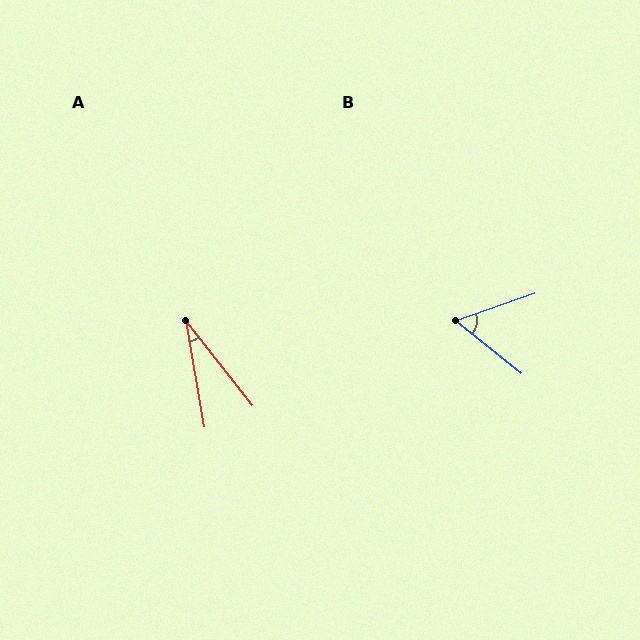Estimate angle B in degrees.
Approximately 57 degrees.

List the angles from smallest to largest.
A (28°), B (57°).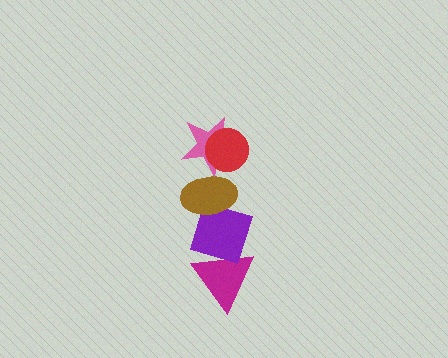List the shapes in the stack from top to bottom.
From top to bottom: the red circle, the pink star, the brown ellipse, the purple diamond, the magenta triangle.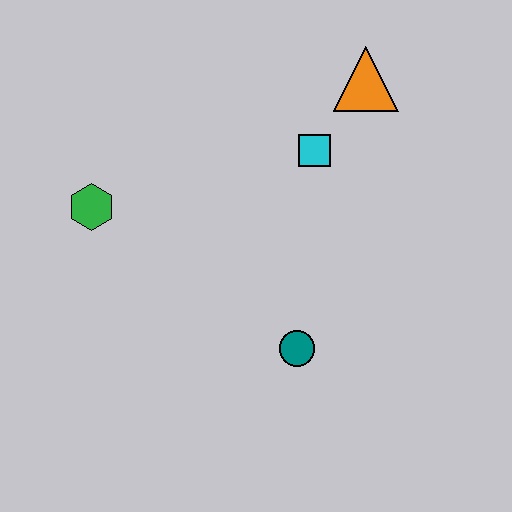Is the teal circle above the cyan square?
No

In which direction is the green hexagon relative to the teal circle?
The green hexagon is to the left of the teal circle.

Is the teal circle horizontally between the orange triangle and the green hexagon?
Yes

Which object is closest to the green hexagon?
The cyan square is closest to the green hexagon.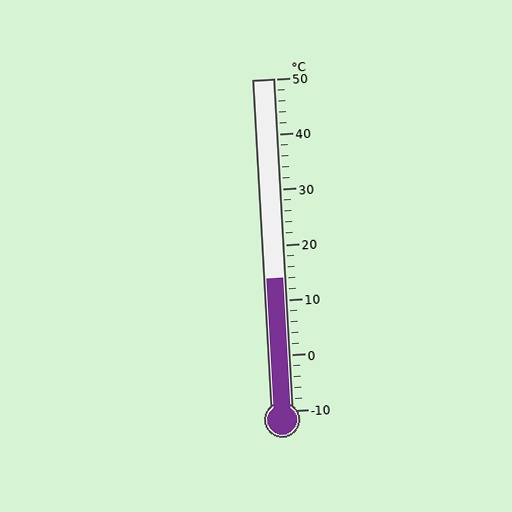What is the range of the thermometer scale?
The thermometer scale ranges from -10°C to 50°C.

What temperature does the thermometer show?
The thermometer shows approximately 14°C.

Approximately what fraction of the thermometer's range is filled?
The thermometer is filled to approximately 40% of its range.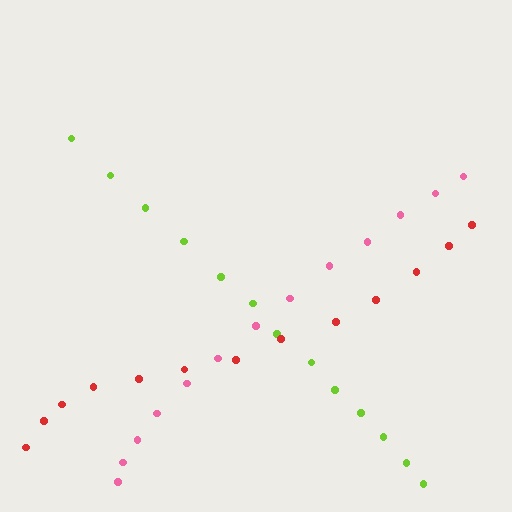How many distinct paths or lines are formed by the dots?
There are 3 distinct paths.